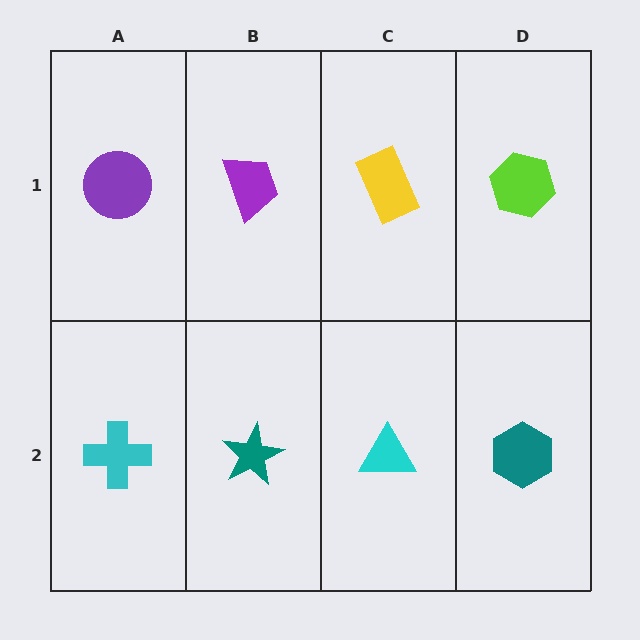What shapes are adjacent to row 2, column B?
A purple trapezoid (row 1, column B), a cyan cross (row 2, column A), a cyan triangle (row 2, column C).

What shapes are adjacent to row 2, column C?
A yellow rectangle (row 1, column C), a teal star (row 2, column B), a teal hexagon (row 2, column D).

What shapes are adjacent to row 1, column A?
A cyan cross (row 2, column A), a purple trapezoid (row 1, column B).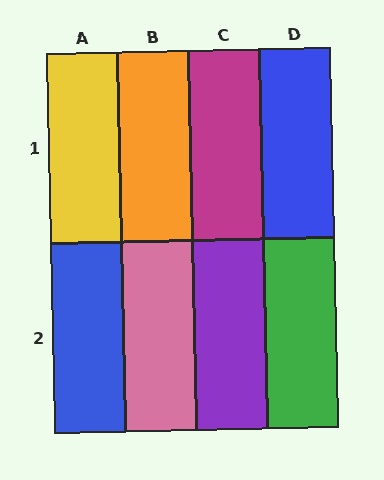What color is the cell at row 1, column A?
Yellow.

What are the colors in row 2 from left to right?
Blue, pink, purple, green.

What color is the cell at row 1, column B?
Orange.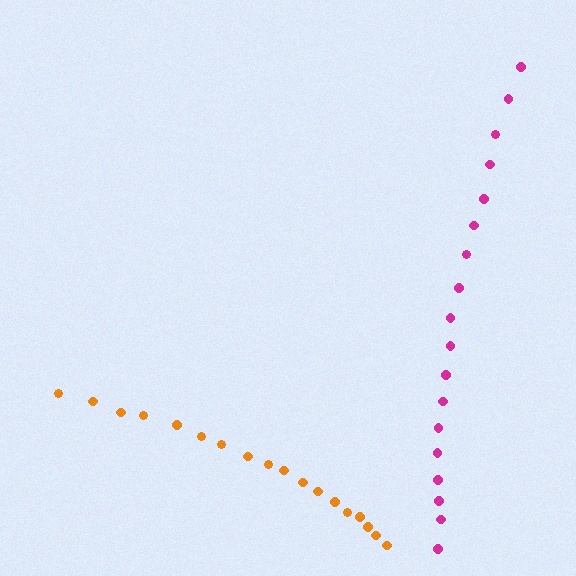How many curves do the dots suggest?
There are 2 distinct paths.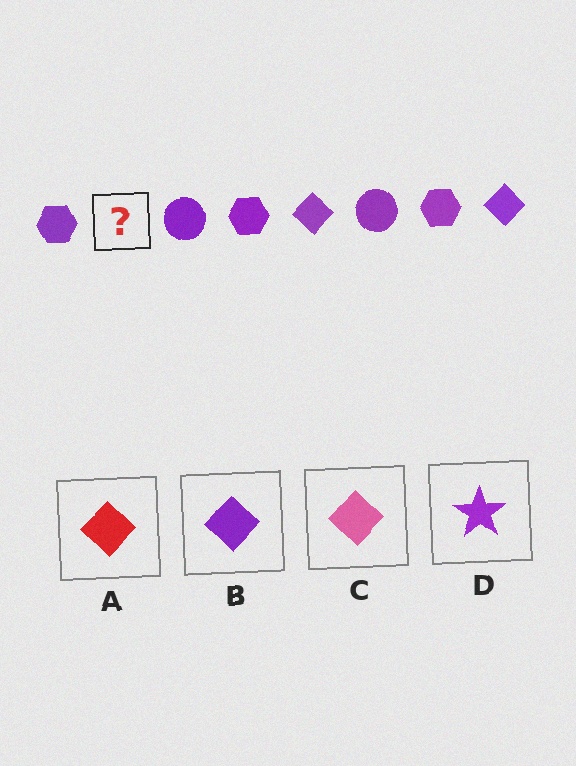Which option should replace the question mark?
Option B.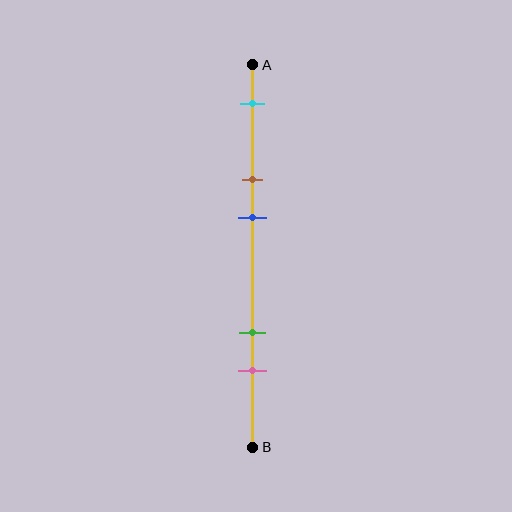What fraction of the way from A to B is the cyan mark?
The cyan mark is approximately 10% (0.1) of the way from A to B.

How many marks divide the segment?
There are 5 marks dividing the segment.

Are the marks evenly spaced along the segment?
No, the marks are not evenly spaced.